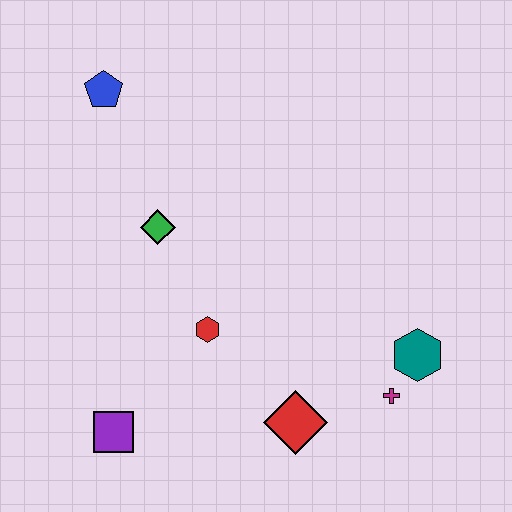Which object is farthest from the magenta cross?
The blue pentagon is farthest from the magenta cross.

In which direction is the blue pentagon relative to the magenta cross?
The blue pentagon is above the magenta cross.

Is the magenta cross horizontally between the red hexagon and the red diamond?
No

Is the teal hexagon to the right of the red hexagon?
Yes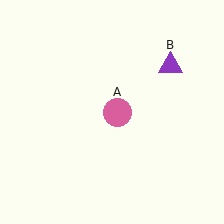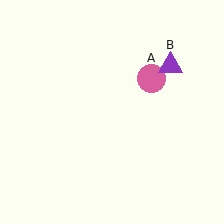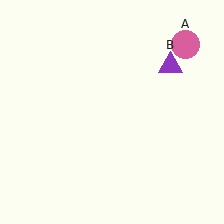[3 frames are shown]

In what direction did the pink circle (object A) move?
The pink circle (object A) moved up and to the right.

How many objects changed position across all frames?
1 object changed position: pink circle (object A).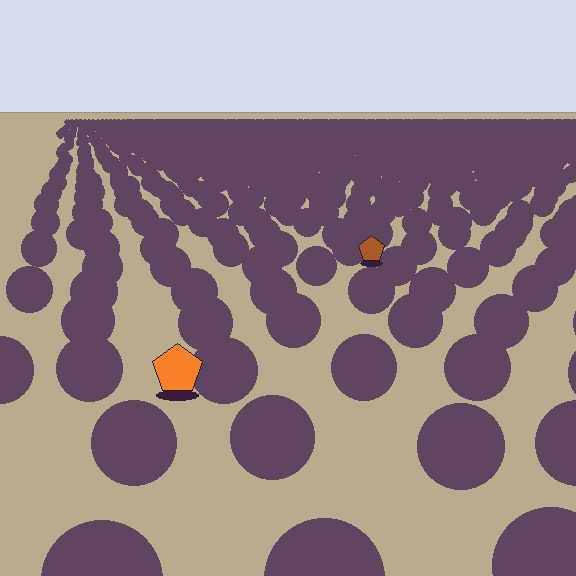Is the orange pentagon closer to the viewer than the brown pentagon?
Yes. The orange pentagon is closer — you can tell from the texture gradient: the ground texture is coarser near it.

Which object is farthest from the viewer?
The brown pentagon is farthest from the viewer. It appears smaller and the ground texture around it is denser.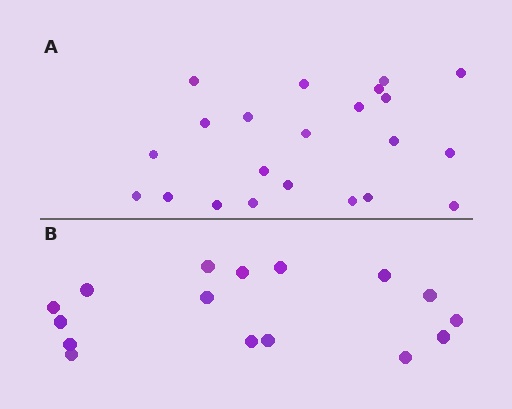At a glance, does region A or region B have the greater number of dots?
Region A (the top region) has more dots.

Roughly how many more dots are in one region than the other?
Region A has about 6 more dots than region B.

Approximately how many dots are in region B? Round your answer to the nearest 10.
About 20 dots. (The exact count is 16, which rounds to 20.)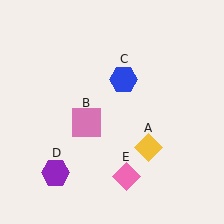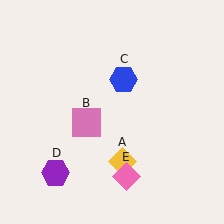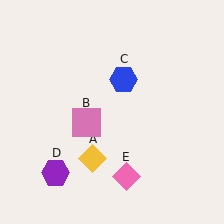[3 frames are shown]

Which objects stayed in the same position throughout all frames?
Pink square (object B) and blue hexagon (object C) and purple hexagon (object D) and pink diamond (object E) remained stationary.